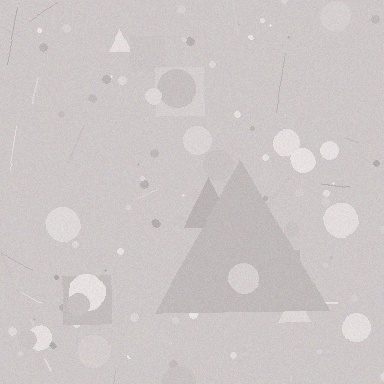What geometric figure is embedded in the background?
A triangle is embedded in the background.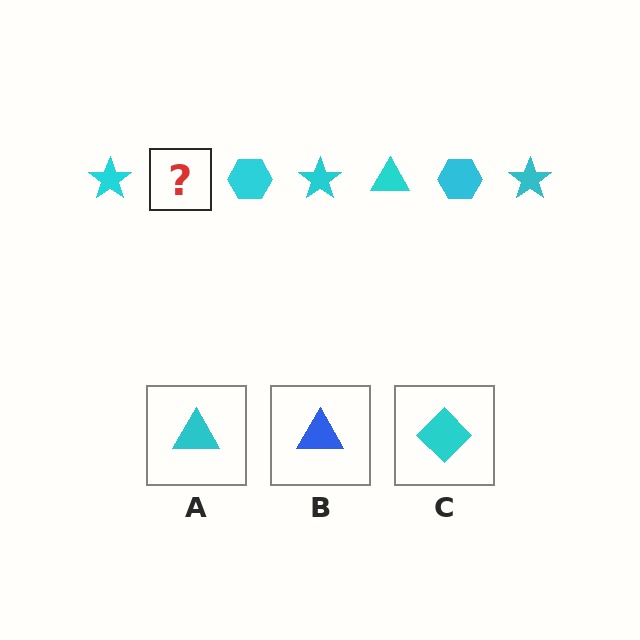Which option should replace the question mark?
Option A.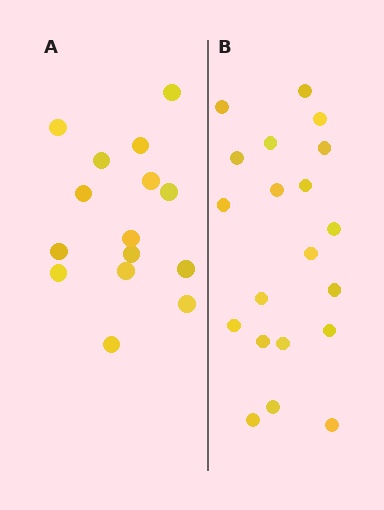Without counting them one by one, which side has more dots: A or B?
Region B (the right region) has more dots.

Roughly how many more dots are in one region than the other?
Region B has about 5 more dots than region A.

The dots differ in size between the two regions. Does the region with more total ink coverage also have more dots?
No. Region A has more total ink coverage because its dots are larger, but region B actually contains more individual dots. Total area can be misleading — the number of items is what matters here.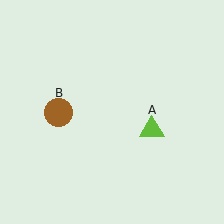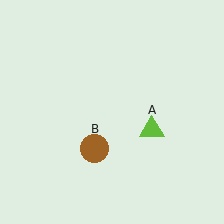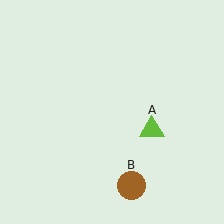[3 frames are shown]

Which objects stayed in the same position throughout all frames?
Lime triangle (object A) remained stationary.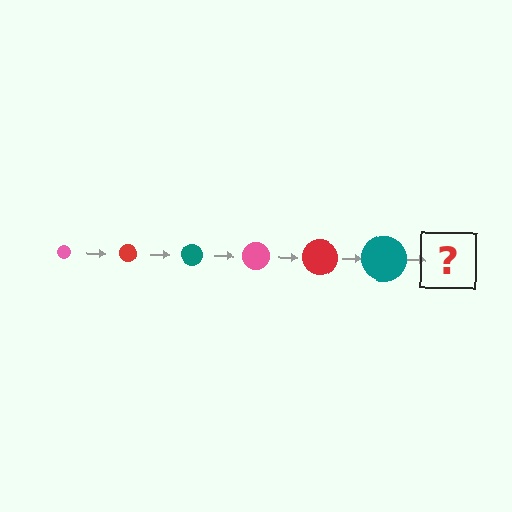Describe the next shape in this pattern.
It should be a pink circle, larger than the previous one.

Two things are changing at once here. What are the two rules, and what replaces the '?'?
The two rules are that the circle grows larger each step and the color cycles through pink, red, and teal. The '?' should be a pink circle, larger than the previous one.